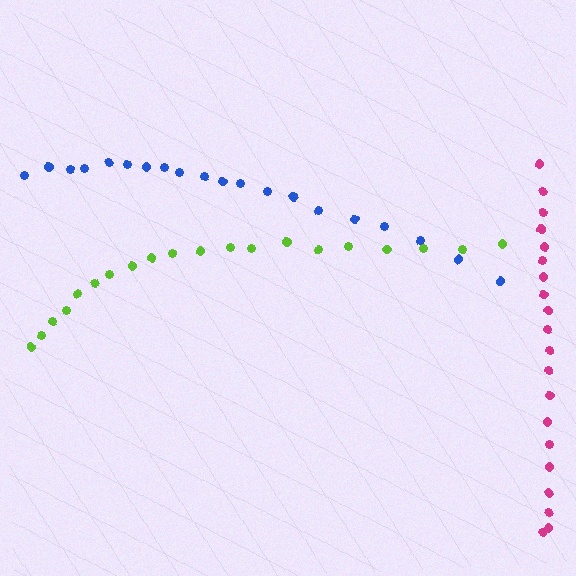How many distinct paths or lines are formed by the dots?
There are 3 distinct paths.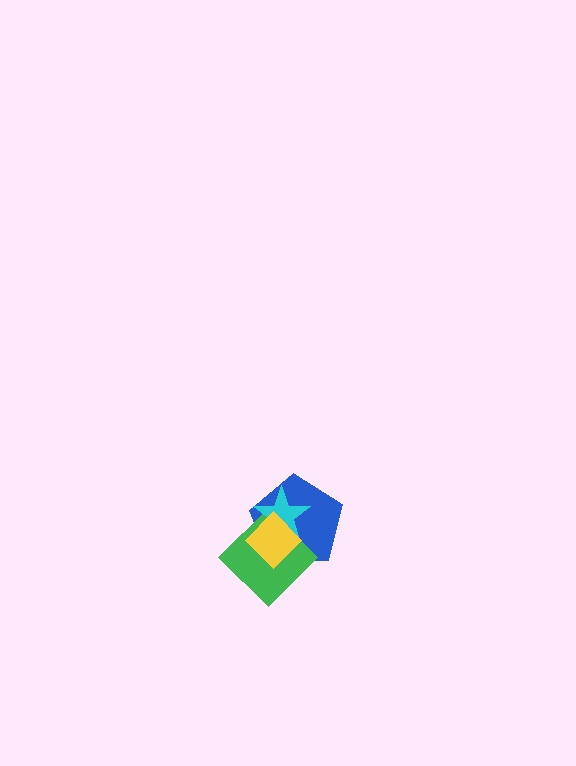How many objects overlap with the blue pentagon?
3 objects overlap with the blue pentagon.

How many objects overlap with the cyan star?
3 objects overlap with the cyan star.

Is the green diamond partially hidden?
Yes, it is partially covered by another shape.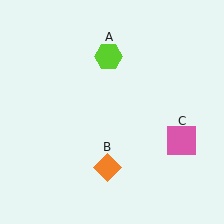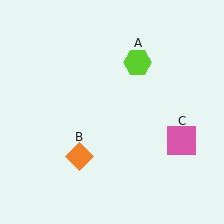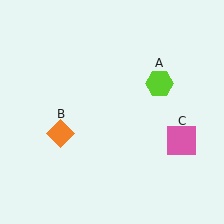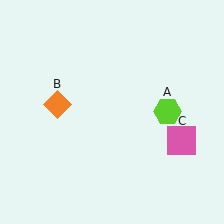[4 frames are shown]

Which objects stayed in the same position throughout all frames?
Pink square (object C) remained stationary.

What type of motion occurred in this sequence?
The lime hexagon (object A), orange diamond (object B) rotated clockwise around the center of the scene.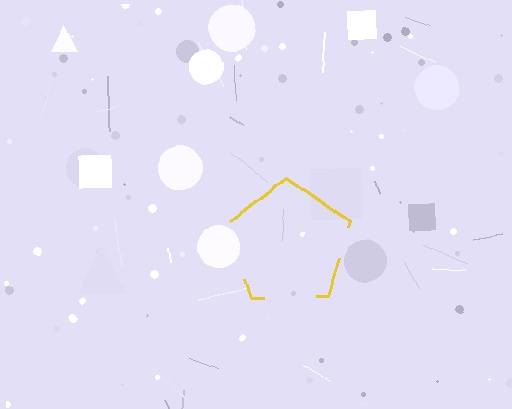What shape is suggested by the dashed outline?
The dashed outline suggests a pentagon.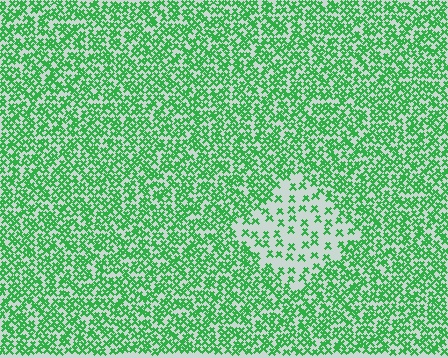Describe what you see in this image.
The image contains small green elements arranged at two different densities. A diamond-shaped region is visible where the elements are less densely packed than the surrounding area.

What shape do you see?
I see a diamond.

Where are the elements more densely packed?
The elements are more densely packed outside the diamond boundary.